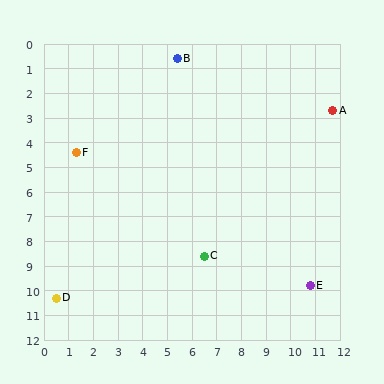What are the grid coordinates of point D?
Point D is at approximately (0.5, 10.3).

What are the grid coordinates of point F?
Point F is at approximately (1.3, 4.4).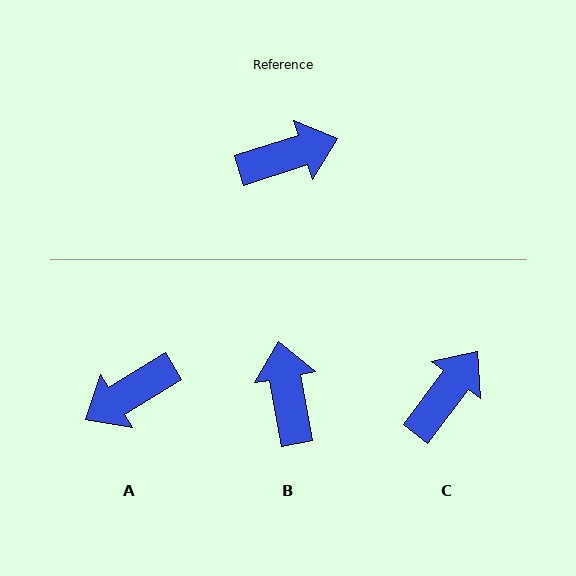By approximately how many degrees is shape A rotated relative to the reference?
Approximately 167 degrees clockwise.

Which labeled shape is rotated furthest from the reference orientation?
A, about 167 degrees away.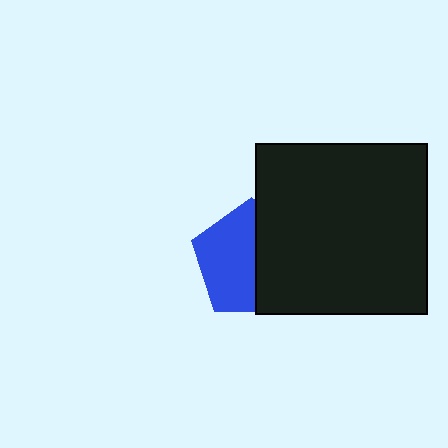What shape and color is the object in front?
The object in front is a black square.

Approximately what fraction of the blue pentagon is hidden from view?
Roughly 45% of the blue pentagon is hidden behind the black square.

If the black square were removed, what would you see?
You would see the complete blue pentagon.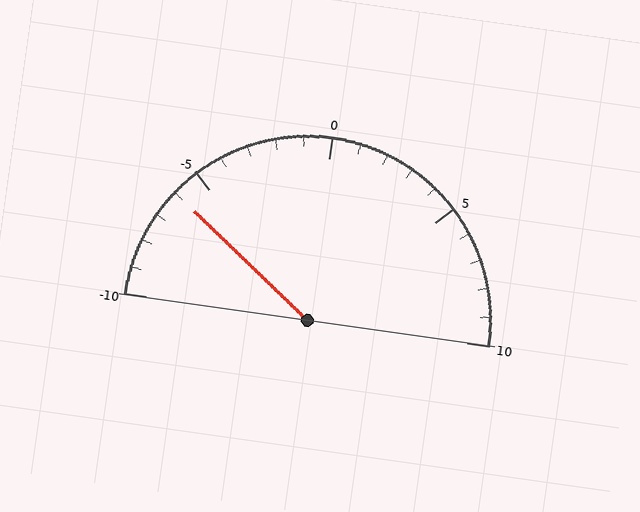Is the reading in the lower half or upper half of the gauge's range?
The reading is in the lower half of the range (-10 to 10).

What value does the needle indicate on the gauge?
The needle indicates approximately -6.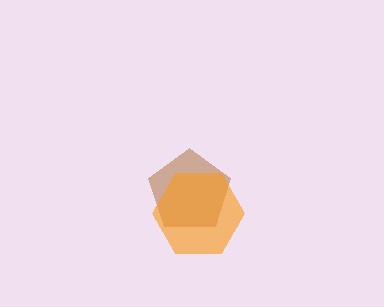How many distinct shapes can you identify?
There are 2 distinct shapes: a brown pentagon, an orange hexagon.